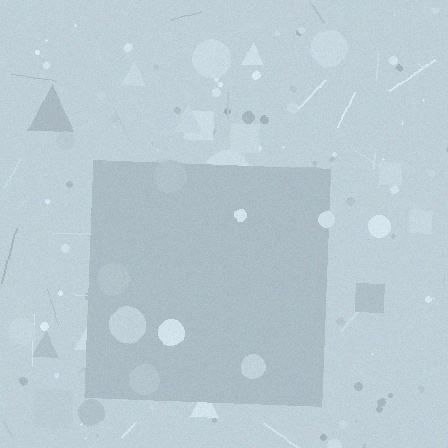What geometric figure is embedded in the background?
A square is embedded in the background.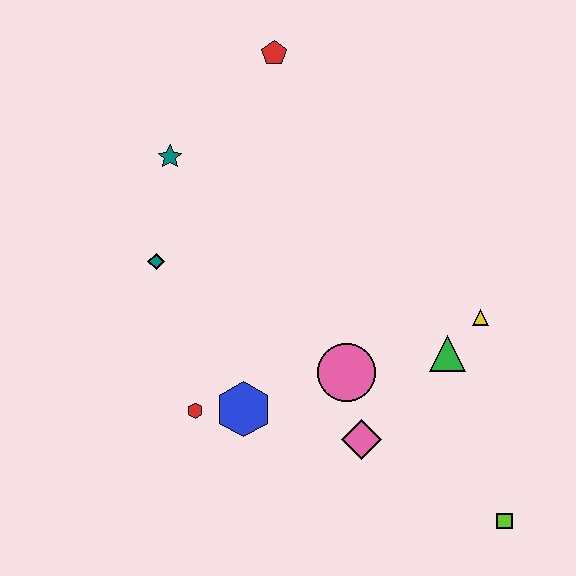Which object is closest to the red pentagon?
The teal star is closest to the red pentagon.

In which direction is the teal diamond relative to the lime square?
The teal diamond is to the left of the lime square.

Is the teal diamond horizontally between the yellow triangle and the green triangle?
No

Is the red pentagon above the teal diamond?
Yes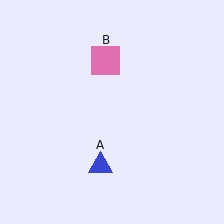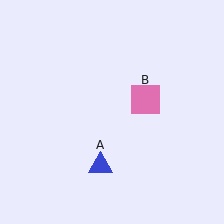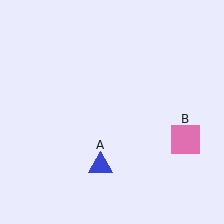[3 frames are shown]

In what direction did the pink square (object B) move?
The pink square (object B) moved down and to the right.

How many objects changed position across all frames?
1 object changed position: pink square (object B).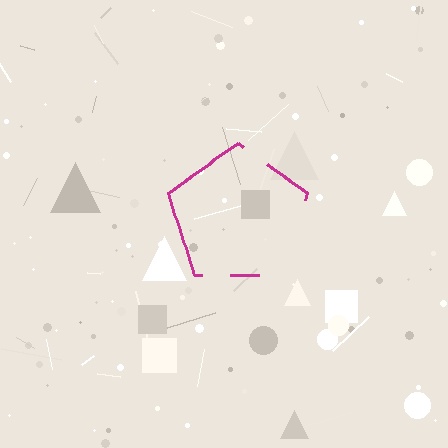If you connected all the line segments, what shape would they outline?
They would outline a pentagon.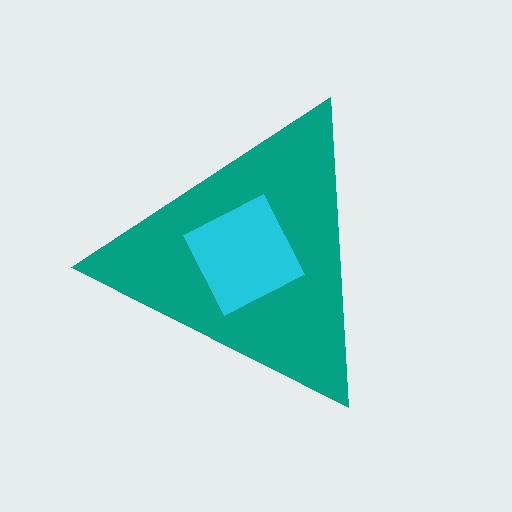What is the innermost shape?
The cyan square.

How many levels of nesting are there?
2.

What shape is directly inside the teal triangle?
The cyan square.